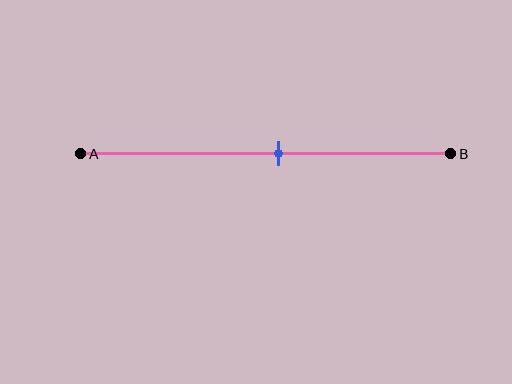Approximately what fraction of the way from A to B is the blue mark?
The blue mark is approximately 55% of the way from A to B.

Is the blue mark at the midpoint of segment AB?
No, the mark is at about 55% from A, not at the 50% midpoint.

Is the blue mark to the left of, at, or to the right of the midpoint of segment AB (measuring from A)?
The blue mark is to the right of the midpoint of segment AB.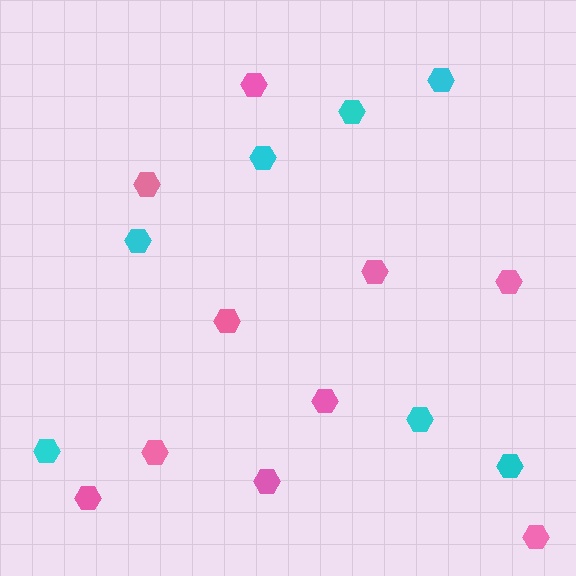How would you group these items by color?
There are 2 groups: one group of pink hexagons (10) and one group of cyan hexagons (7).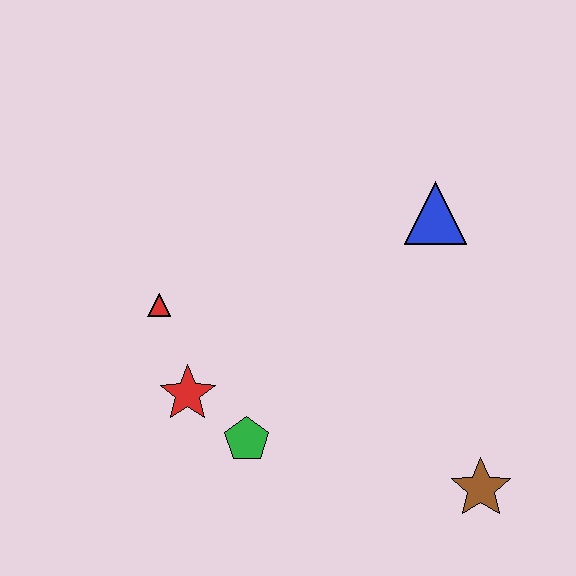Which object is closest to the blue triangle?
The brown star is closest to the blue triangle.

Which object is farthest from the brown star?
The red triangle is farthest from the brown star.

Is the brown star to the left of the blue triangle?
No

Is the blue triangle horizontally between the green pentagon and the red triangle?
No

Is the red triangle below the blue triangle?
Yes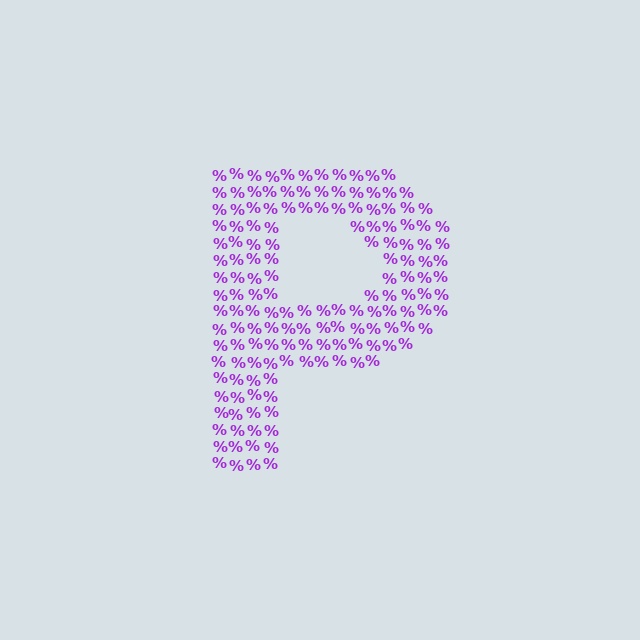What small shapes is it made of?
It is made of small percent signs.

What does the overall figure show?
The overall figure shows the letter P.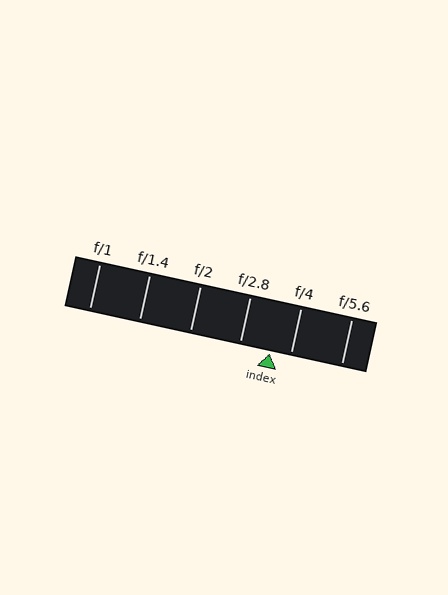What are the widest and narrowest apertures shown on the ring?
The widest aperture shown is f/1 and the narrowest is f/5.6.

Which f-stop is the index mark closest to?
The index mark is closest to f/4.